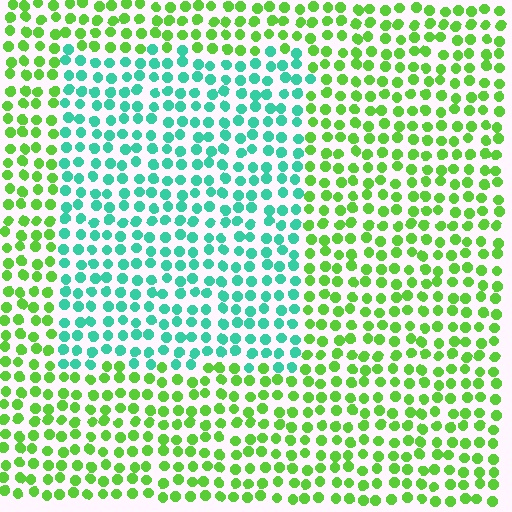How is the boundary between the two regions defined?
The boundary is defined purely by a slight shift in hue (about 57 degrees). Spacing, size, and orientation are identical on both sides.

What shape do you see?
I see a rectangle.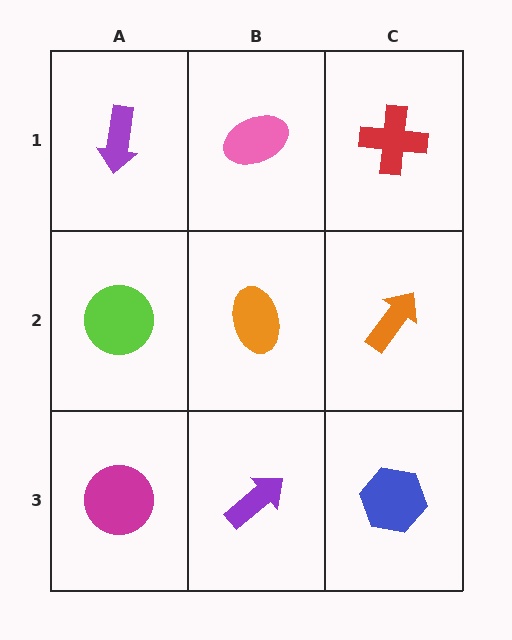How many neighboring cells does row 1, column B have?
3.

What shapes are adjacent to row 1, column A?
A lime circle (row 2, column A), a pink ellipse (row 1, column B).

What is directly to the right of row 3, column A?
A purple arrow.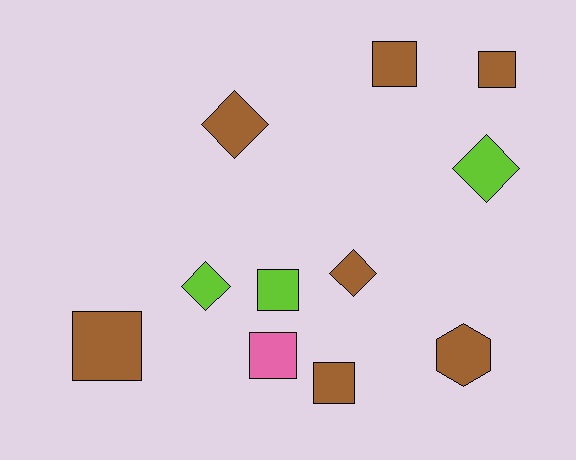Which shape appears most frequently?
Square, with 6 objects.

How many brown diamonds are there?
There are 2 brown diamonds.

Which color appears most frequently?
Brown, with 7 objects.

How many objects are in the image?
There are 11 objects.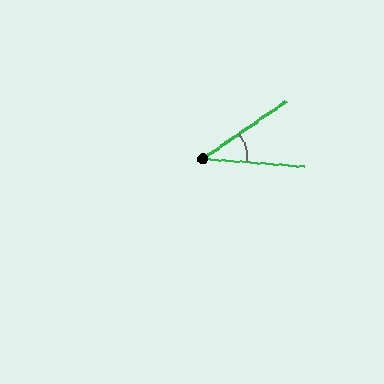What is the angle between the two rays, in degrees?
Approximately 39 degrees.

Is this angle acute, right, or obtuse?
It is acute.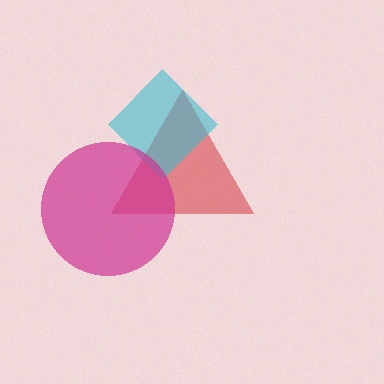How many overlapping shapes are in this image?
There are 3 overlapping shapes in the image.